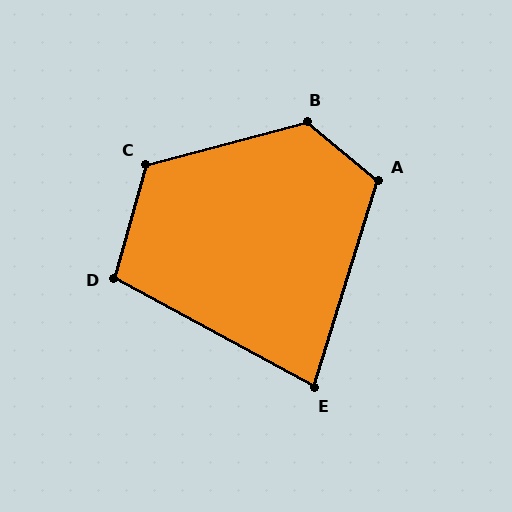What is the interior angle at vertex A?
Approximately 113 degrees (obtuse).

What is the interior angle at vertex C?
Approximately 120 degrees (obtuse).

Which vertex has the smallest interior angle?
E, at approximately 78 degrees.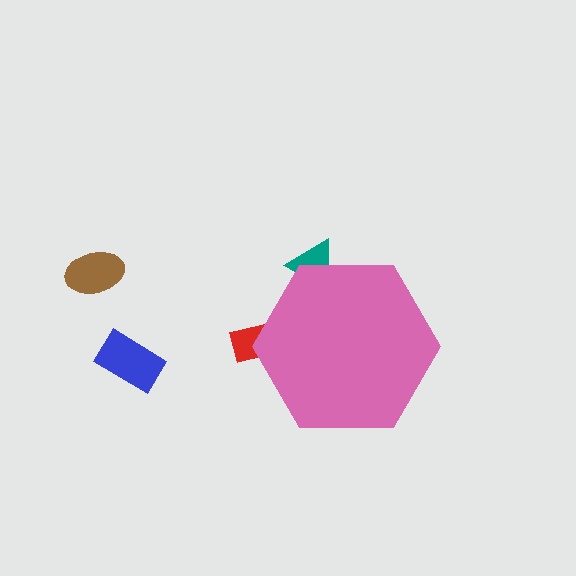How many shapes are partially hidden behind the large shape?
2 shapes are partially hidden.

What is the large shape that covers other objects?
A pink hexagon.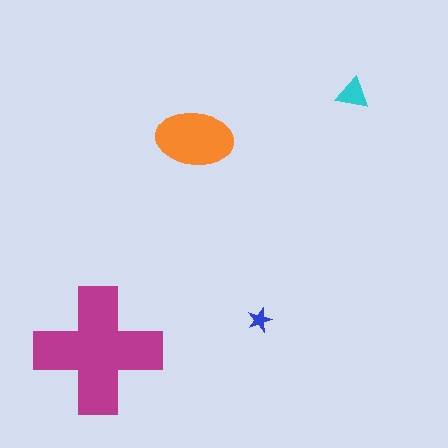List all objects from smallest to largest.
The blue star, the cyan triangle, the orange ellipse, the magenta cross.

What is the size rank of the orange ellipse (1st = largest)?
2nd.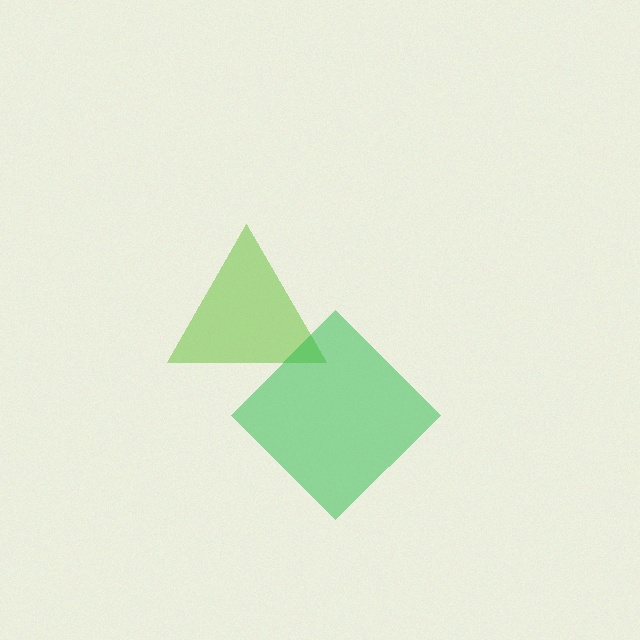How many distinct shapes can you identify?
There are 2 distinct shapes: a lime triangle, a green diamond.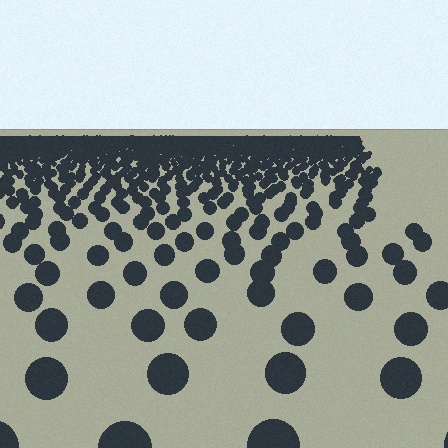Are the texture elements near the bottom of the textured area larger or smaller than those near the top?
Larger. Near the bottom, elements are closer to the viewer and appear at a bigger on-screen size.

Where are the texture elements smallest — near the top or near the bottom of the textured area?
Near the top.